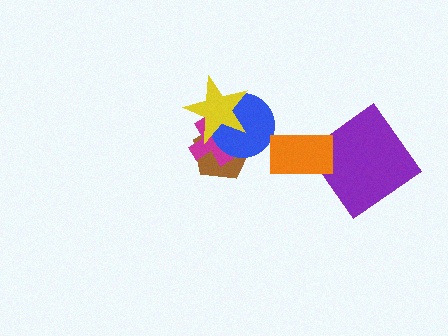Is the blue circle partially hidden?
Yes, it is partially covered by another shape.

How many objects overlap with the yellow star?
3 objects overlap with the yellow star.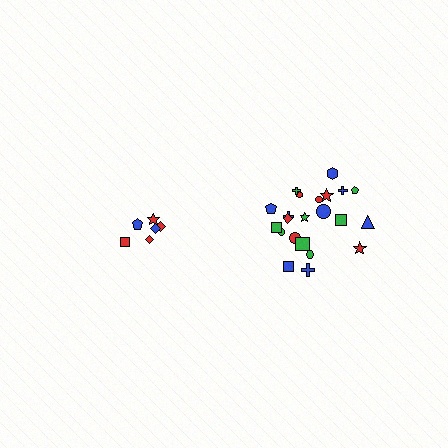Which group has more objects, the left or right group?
The right group.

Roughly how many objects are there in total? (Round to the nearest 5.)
Roughly 30 objects in total.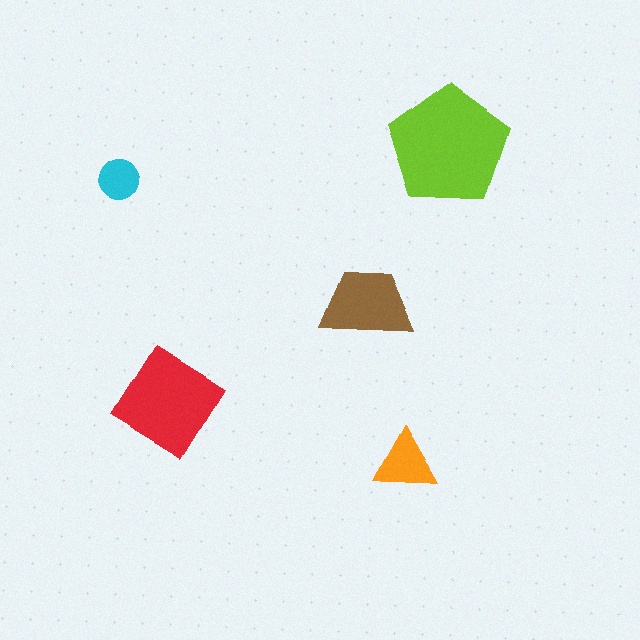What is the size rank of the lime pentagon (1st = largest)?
1st.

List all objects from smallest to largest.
The cyan circle, the orange triangle, the brown trapezoid, the red diamond, the lime pentagon.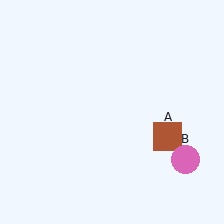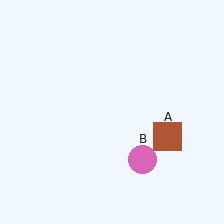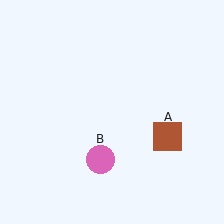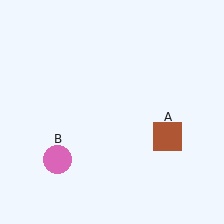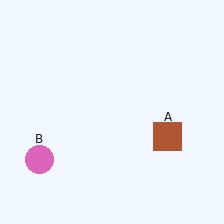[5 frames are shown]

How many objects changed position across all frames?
1 object changed position: pink circle (object B).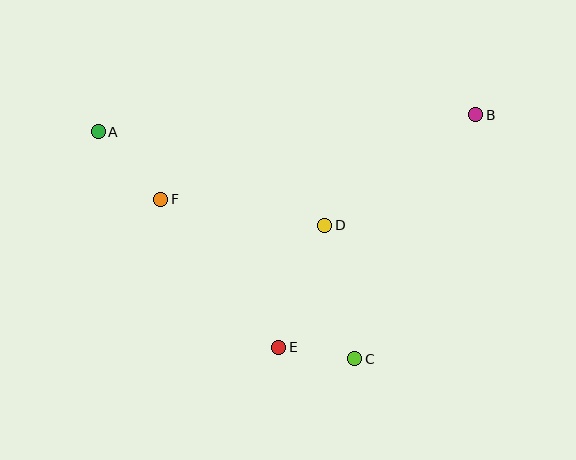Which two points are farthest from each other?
Points A and B are farthest from each other.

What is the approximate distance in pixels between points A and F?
The distance between A and F is approximately 92 pixels.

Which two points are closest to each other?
Points C and E are closest to each other.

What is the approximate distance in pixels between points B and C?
The distance between B and C is approximately 272 pixels.